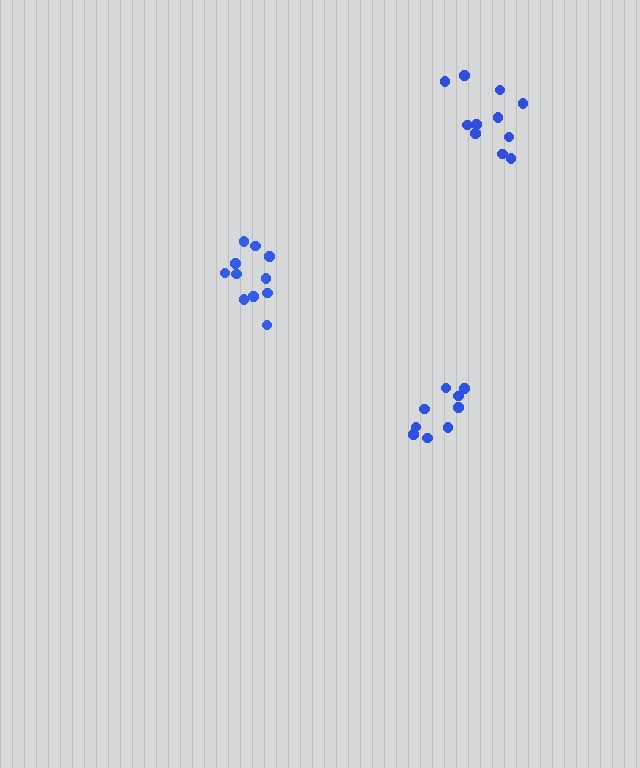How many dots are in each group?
Group 1: 9 dots, Group 2: 11 dots, Group 3: 11 dots (31 total).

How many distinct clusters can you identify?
There are 3 distinct clusters.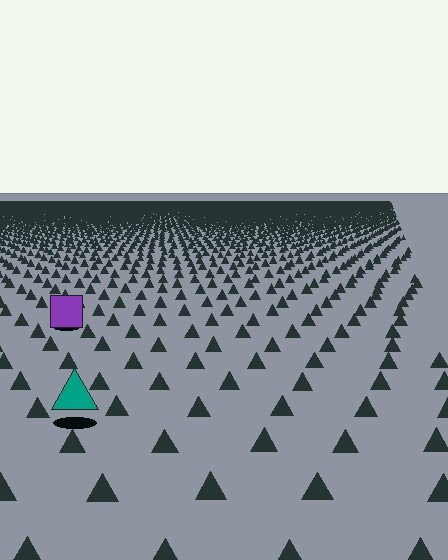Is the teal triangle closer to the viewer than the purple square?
Yes. The teal triangle is closer — you can tell from the texture gradient: the ground texture is coarser near it.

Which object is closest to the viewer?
The teal triangle is closest. The texture marks near it are larger and more spread out.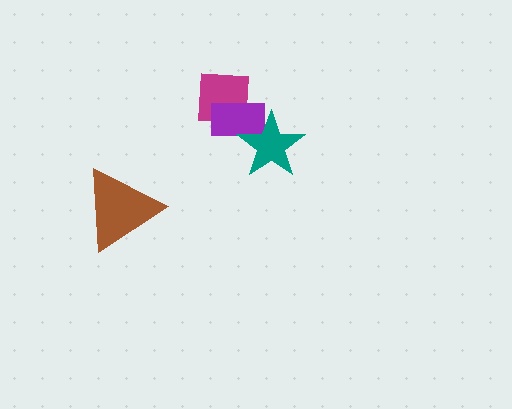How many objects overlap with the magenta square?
1 object overlaps with the magenta square.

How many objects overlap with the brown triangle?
0 objects overlap with the brown triangle.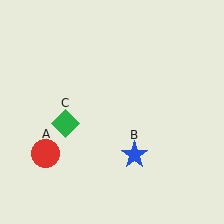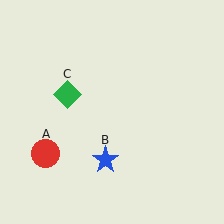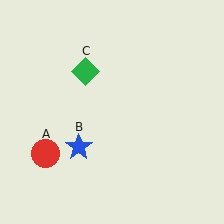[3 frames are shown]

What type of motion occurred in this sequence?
The blue star (object B), green diamond (object C) rotated clockwise around the center of the scene.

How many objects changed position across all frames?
2 objects changed position: blue star (object B), green diamond (object C).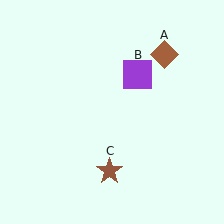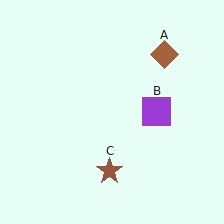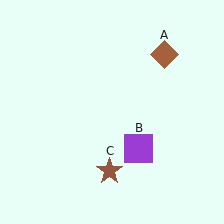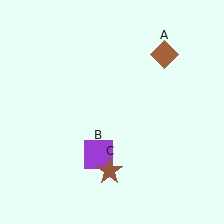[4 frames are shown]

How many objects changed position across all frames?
1 object changed position: purple square (object B).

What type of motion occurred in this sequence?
The purple square (object B) rotated clockwise around the center of the scene.